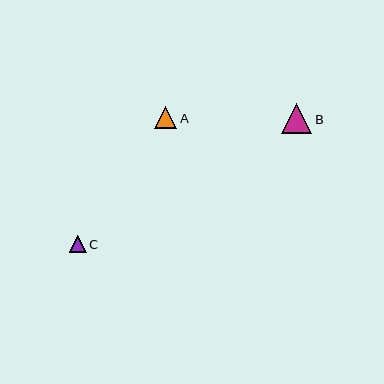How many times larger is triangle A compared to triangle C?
Triangle A is approximately 1.3 times the size of triangle C.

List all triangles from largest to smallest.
From largest to smallest: B, A, C.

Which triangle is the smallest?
Triangle C is the smallest with a size of approximately 17 pixels.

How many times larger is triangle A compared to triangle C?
Triangle A is approximately 1.3 times the size of triangle C.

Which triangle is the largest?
Triangle B is the largest with a size of approximately 30 pixels.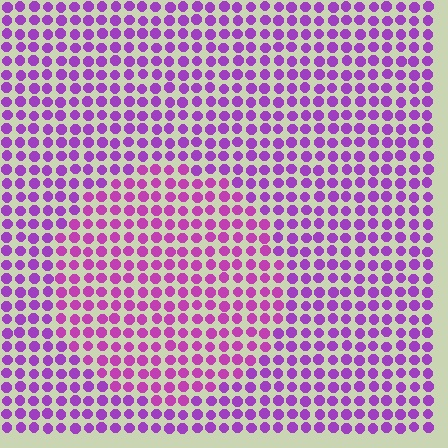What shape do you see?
I see a circle.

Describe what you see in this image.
The image is filled with small purple elements in a uniform arrangement. A circle-shaped region is visible where the elements are tinted to a slightly different hue, forming a subtle color boundary.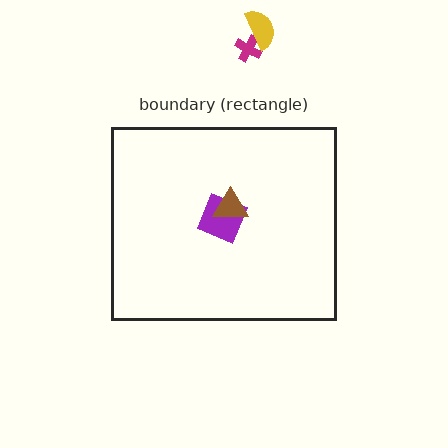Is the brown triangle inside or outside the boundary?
Inside.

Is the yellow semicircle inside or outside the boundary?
Outside.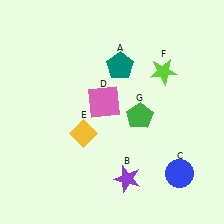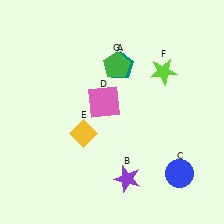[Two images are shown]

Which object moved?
The green pentagon (G) moved up.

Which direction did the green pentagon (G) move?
The green pentagon (G) moved up.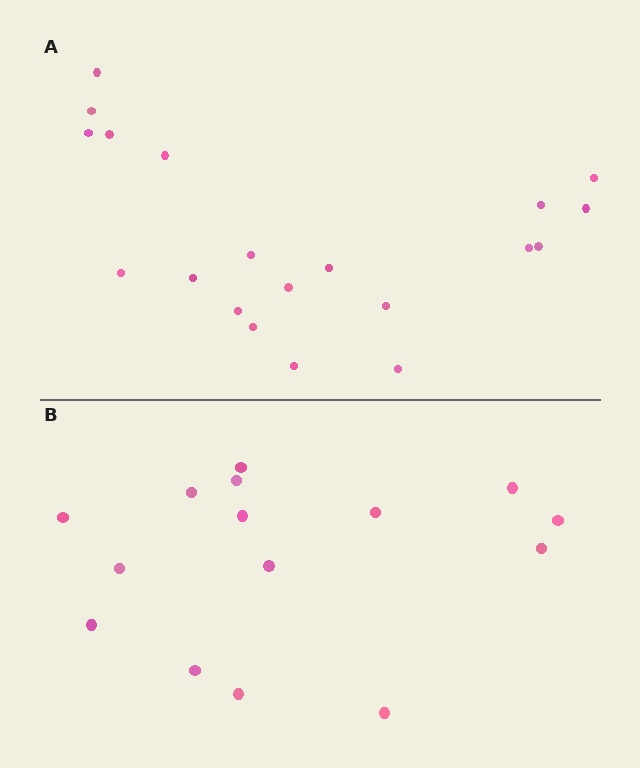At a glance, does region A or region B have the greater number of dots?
Region A (the top region) has more dots.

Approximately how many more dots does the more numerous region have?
Region A has about 5 more dots than region B.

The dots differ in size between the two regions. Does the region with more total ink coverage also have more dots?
No. Region B has more total ink coverage because its dots are larger, but region A actually contains more individual dots. Total area can be misleading — the number of items is what matters here.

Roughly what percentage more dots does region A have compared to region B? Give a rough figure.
About 35% more.